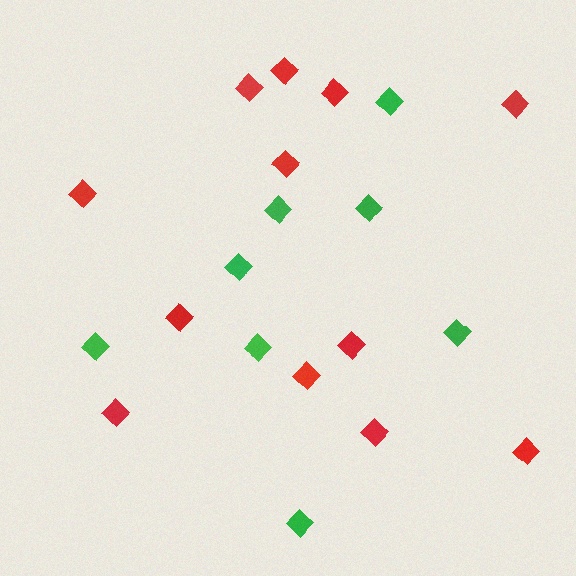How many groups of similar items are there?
There are 2 groups: one group of green diamonds (8) and one group of red diamonds (12).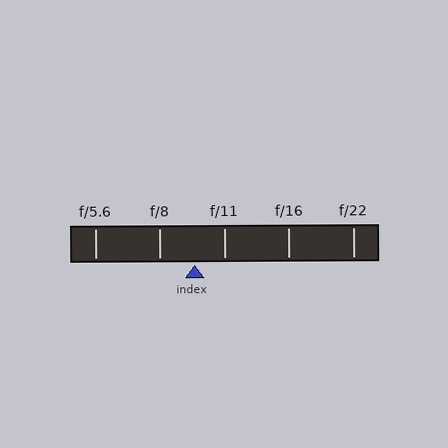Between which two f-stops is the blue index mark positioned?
The index mark is between f/8 and f/11.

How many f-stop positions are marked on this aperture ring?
There are 5 f-stop positions marked.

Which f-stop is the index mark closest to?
The index mark is closest to f/11.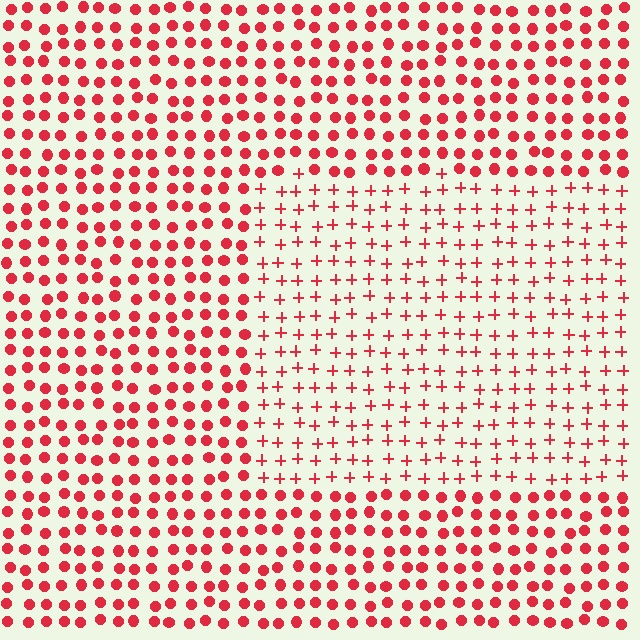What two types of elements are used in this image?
The image uses plus signs inside the rectangle region and circles outside it.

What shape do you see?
I see a rectangle.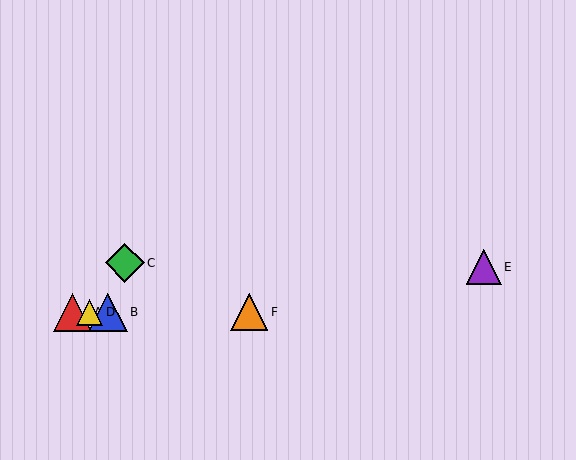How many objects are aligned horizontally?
4 objects (A, B, D, F) are aligned horizontally.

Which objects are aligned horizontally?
Objects A, B, D, F are aligned horizontally.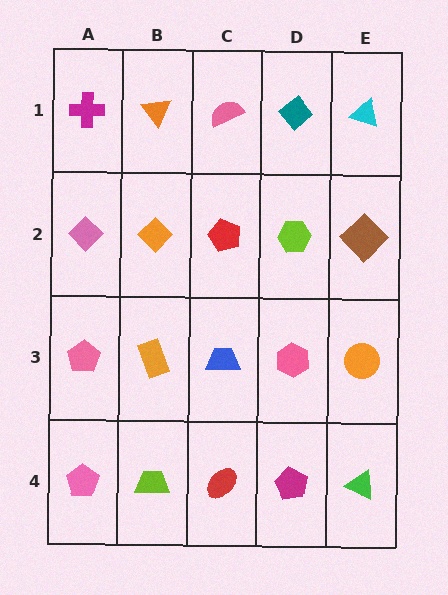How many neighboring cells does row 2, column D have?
4.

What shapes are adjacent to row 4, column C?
A blue trapezoid (row 3, column C), a lime trapezoid (row 4, column B), a magenta pentagon (row 4, column D).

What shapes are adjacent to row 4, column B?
An orange rectangle (row 3, column B), a pink pentagon (row 4, column A), a red ellipse (row 4, column C).